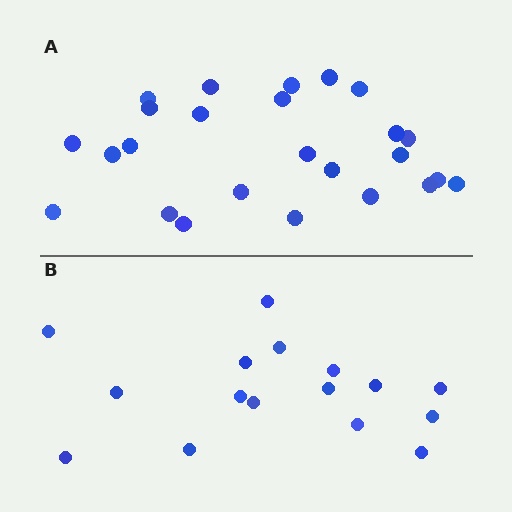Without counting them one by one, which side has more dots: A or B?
Region A (the top region) has more dots.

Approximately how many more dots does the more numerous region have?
Region A has roughly 8 or so more dots than region B.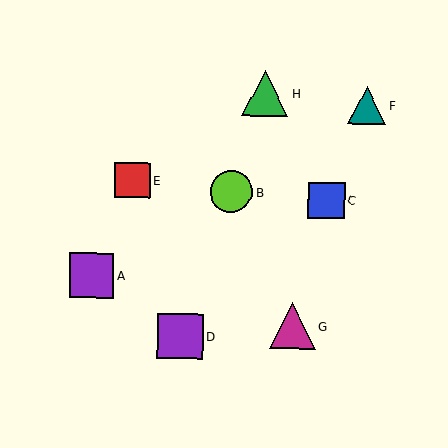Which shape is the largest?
The green triangle (labeled H) is the largest.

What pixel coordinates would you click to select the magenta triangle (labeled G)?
Click at (292, 326) to select the magenta triangle G.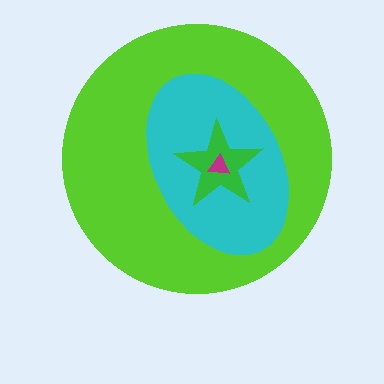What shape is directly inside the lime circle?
The cyan ellipse.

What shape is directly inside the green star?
The magenta triangle.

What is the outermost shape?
The lime circle.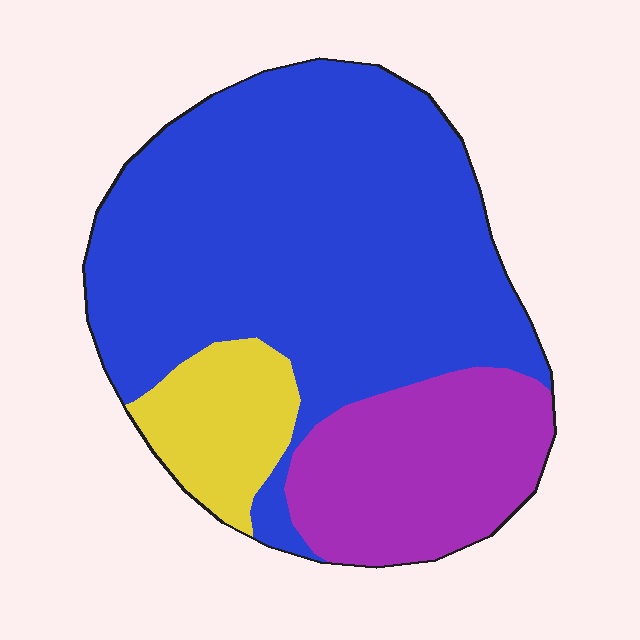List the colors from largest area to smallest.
From largest to smallest: blue, purple, yellow.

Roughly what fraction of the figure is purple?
Purple covers 23% of the figure.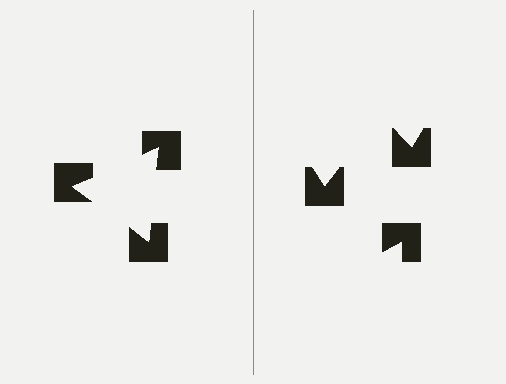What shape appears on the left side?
An illusory triangle.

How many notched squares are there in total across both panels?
6 — 3 on each side.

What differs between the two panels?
The notched squares are positioned identically on both sides; only the wedge orientations differ. On the left they align to a triangle; on the right they are misaligned.